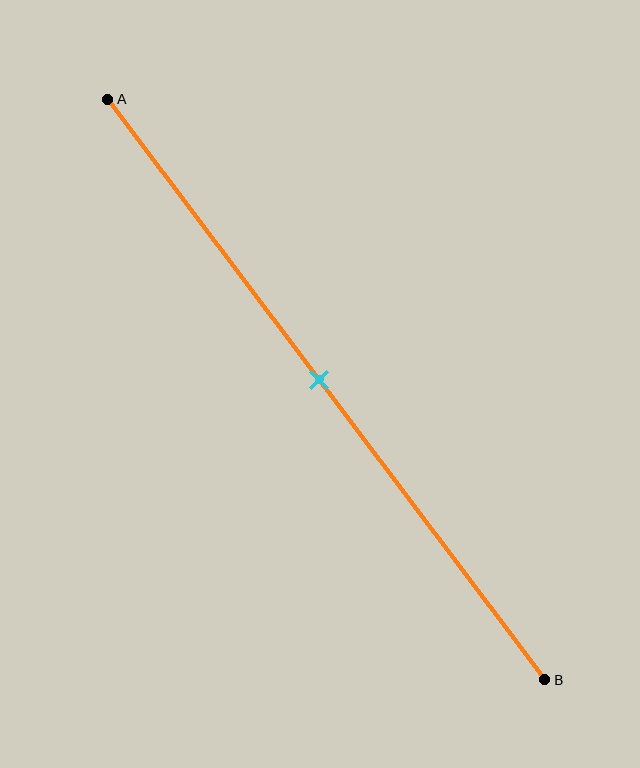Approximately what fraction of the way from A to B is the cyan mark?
The cyan mark is approximately 50% of the way from A to B.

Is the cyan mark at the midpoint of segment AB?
Yes, the mark is approximately at the midpoint.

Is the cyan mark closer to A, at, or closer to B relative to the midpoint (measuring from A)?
The cyan mark is approximately at the midpoint of segment AB.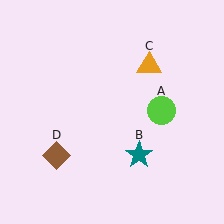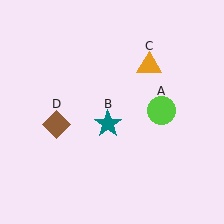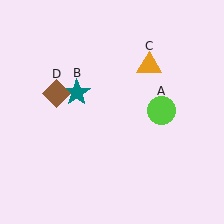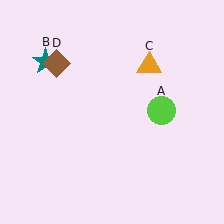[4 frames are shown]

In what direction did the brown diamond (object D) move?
The brown diamond (object D) moved up.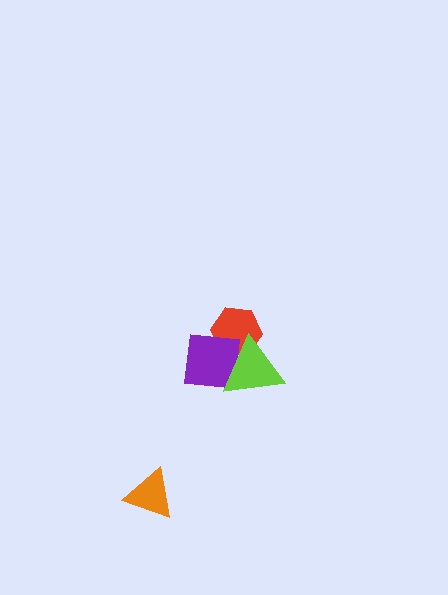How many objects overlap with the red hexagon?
2 objects overlap with the red hexagon.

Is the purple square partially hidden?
Yes, it is partially covered by another shape.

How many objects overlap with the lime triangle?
2 objects overlap with the lime triangle.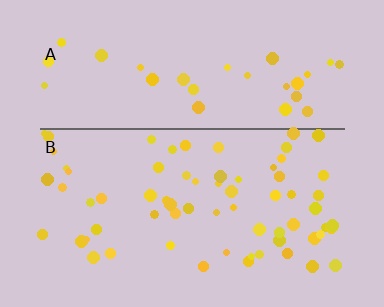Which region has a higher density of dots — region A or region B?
B (the bottom).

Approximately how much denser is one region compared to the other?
Approximately 2.0× — region B over region A.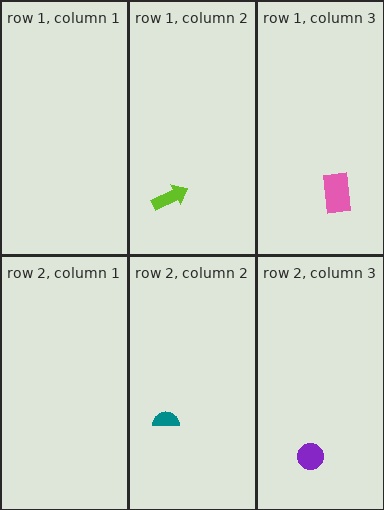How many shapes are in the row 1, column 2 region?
1.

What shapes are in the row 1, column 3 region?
The pink rectangle.